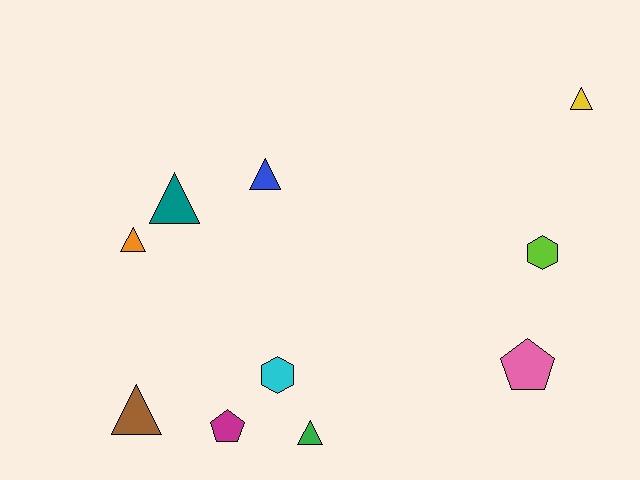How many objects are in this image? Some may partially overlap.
There are 10 objects.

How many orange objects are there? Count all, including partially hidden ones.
There is 1 orange object.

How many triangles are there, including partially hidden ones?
There are 6 triangles.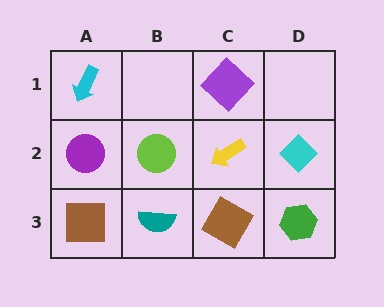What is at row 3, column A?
A brown square.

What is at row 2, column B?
A lime circle.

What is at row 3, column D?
A green hexagon.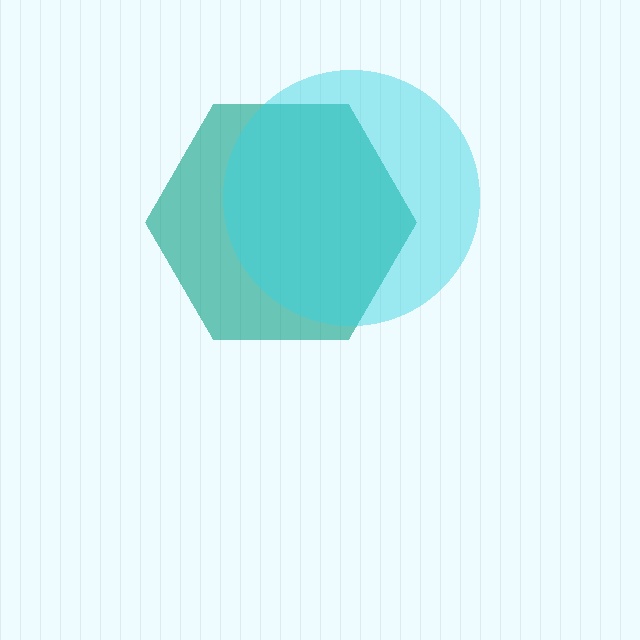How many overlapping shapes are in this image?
There are 2 overlapping shapes in the image.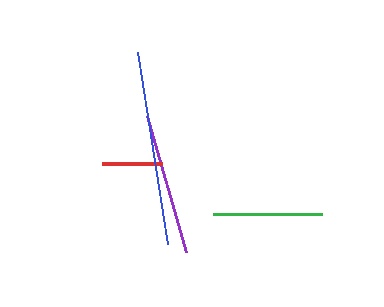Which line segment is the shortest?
The red line is the shortest at approximately 60 pixels.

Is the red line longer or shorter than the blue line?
The blue line is longer than the red line.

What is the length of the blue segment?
The blue segment is approximately 194 pixels long.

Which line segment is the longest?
The blue line is the longest at approximately 194 pixels.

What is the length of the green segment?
The green segment is approximately 109 pixels long.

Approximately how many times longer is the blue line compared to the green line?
The blue line is approximately 1.8 times the length of the green line.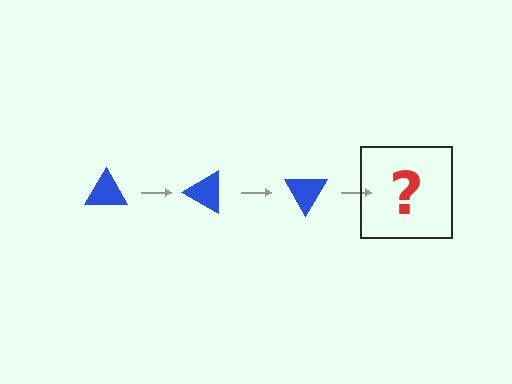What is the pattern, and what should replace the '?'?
The pattern is that the triangle rotates 30 degrees each step. The '?' should be a blue triangle rotated 90 degrees.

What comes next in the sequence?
The next element should be a blue triangle rotated 90 degrees.